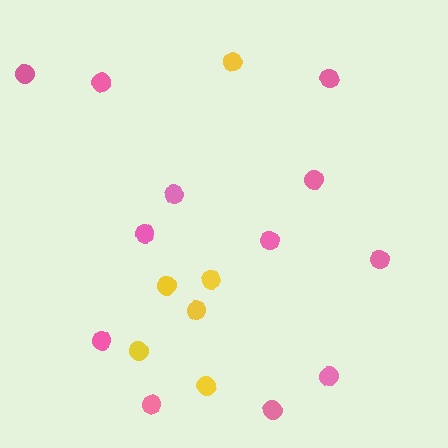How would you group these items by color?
There are 2 groups: one group of pink circles (12) and one group of yellow circles (6).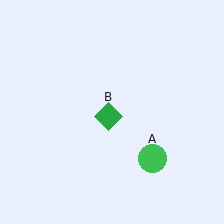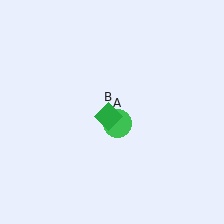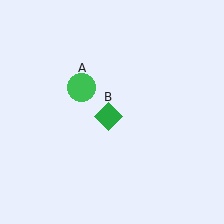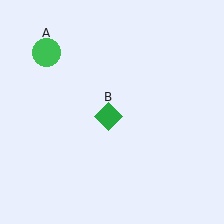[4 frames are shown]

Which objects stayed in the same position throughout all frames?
Green diamond (object B) remained stationary.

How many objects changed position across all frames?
1 object changed position: green circle (object A).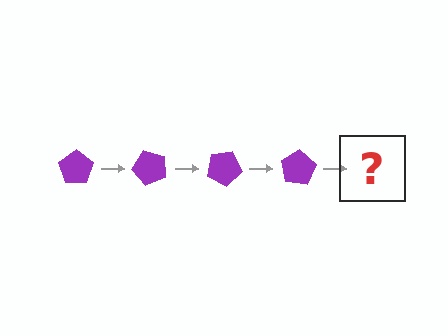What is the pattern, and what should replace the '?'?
The pattern is that the pentagon rotates 50 degrees each step. The '?' should be a purple pentagon rotated 200 degrees.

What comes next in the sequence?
The next element should be a purple pentagon rotated 200 degrees.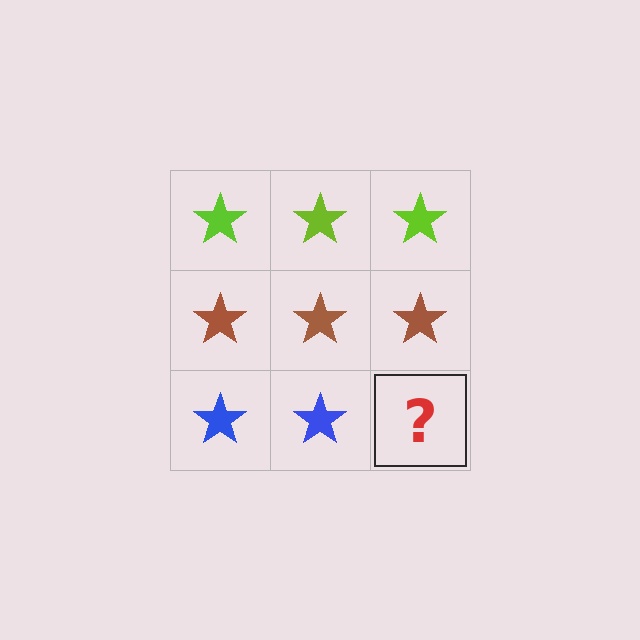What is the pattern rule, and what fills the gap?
The rule is that each row has a consistent color. The gap should be filled with a blue star.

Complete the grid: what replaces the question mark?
The question mark should be replaced with a blue star.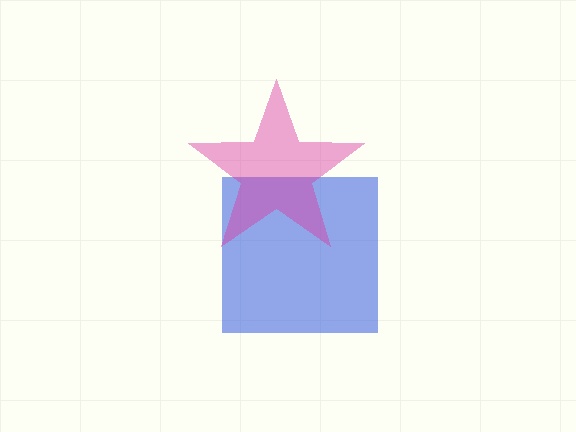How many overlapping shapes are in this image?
There are 2 overlapping shapes in the image.